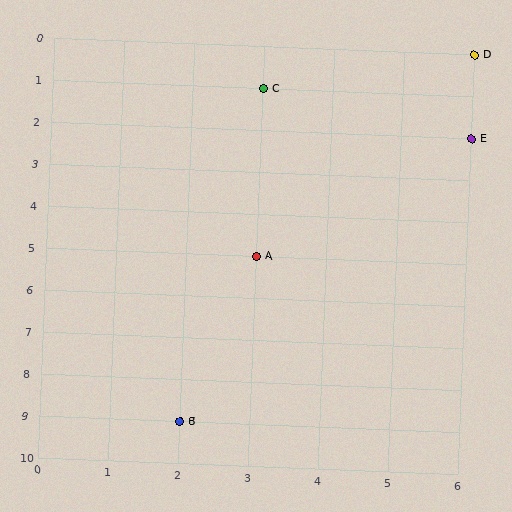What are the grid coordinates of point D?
Point D is at grid coordinates (6, 0).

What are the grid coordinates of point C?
Point C is at grid coordinates (3, 1).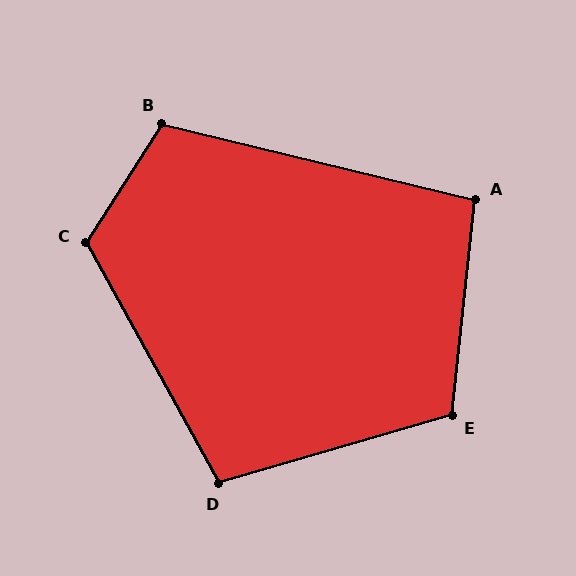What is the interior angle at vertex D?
Approximately 102 degrees (obtuse).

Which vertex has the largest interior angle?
C, at approximately 118 degrees.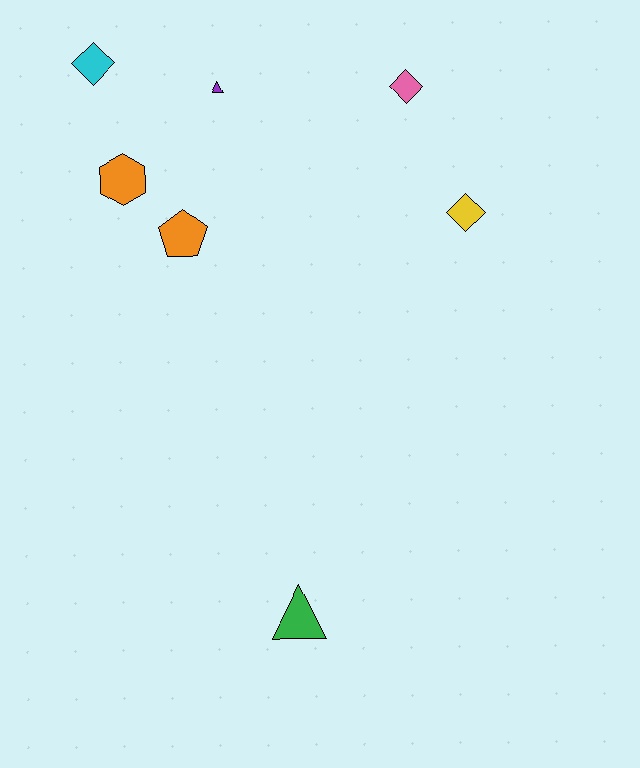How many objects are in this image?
There are 7 objects.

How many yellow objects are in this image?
There is 1 yellow object.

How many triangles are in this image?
There are 2 triangles.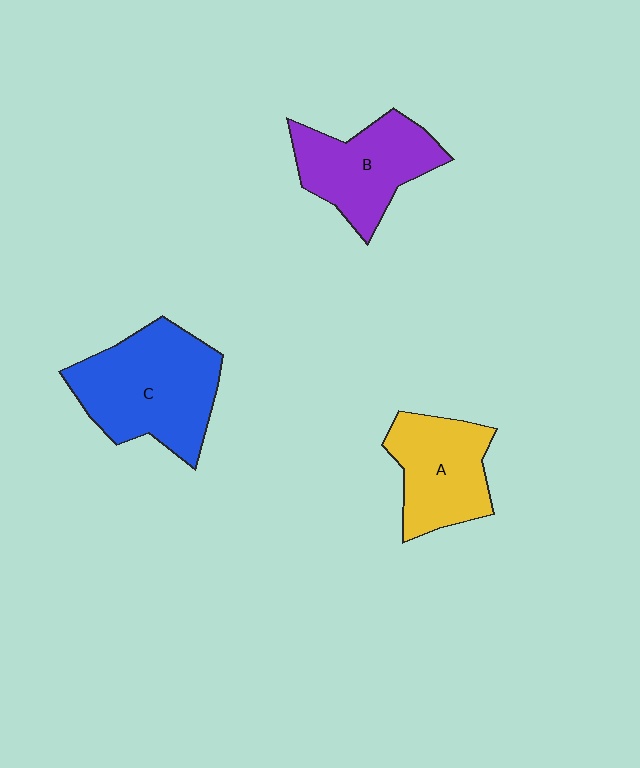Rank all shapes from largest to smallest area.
From largest to smallest: C (blue), B (purple), A (yellow).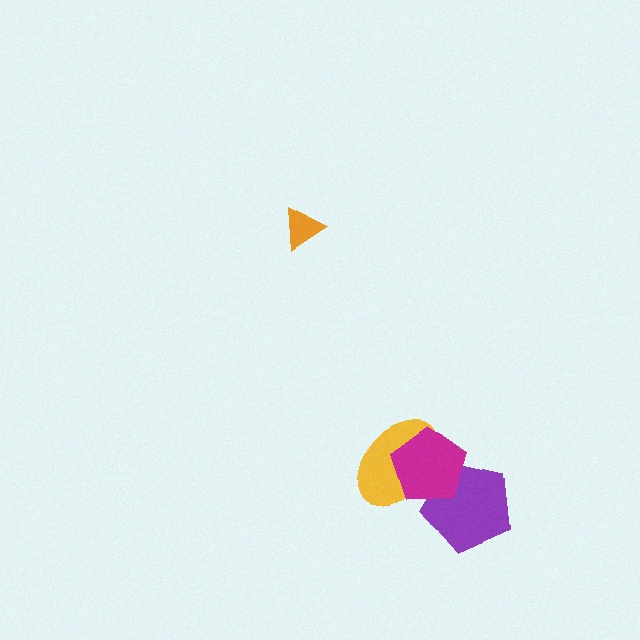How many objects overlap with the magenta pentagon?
2 objects overlap with the magenta pentagon.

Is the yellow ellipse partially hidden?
Yes, it is partially covered by another shape.